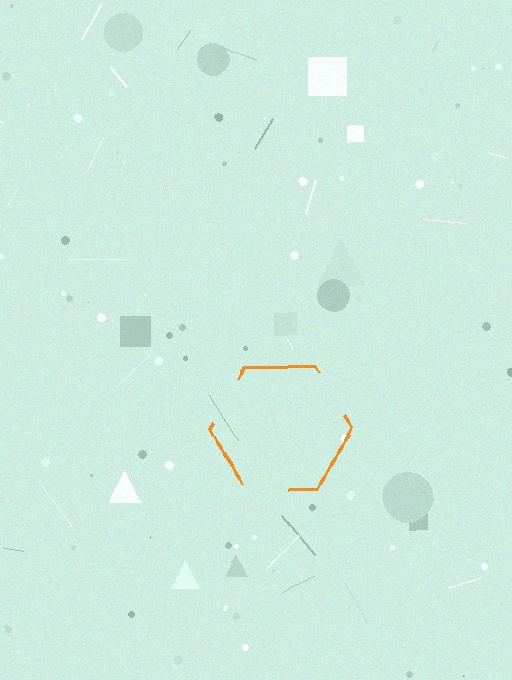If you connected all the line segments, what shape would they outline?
They would outline a hexagon.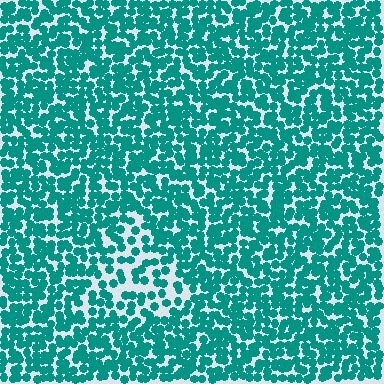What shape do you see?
I see a triangle.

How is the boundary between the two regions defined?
The boundary is defined by a change in element density (approximately 1.8x ratio). All elements are the same color, size, and shape.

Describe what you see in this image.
The image contains small teal elements arranged at two different densities. A triangle-shaped region is visible where the elements are less densely packed than the surrounding area.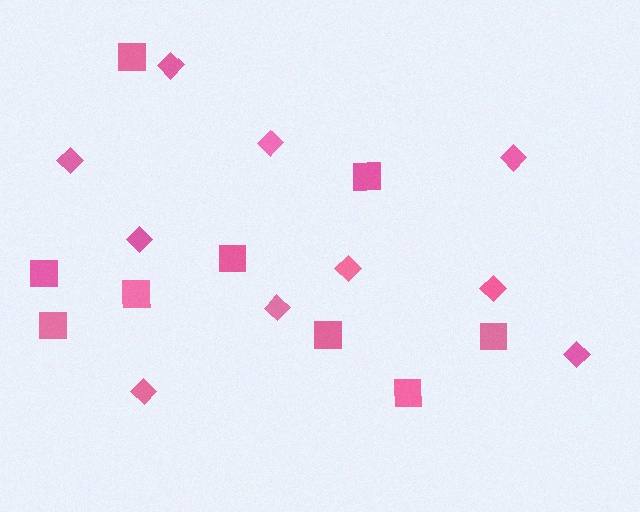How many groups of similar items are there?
There are 2 groups: one group of diamonds (10) and one group of squares (9).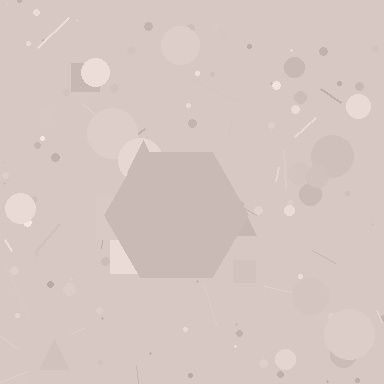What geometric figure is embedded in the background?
A hexagon is embedded in the background.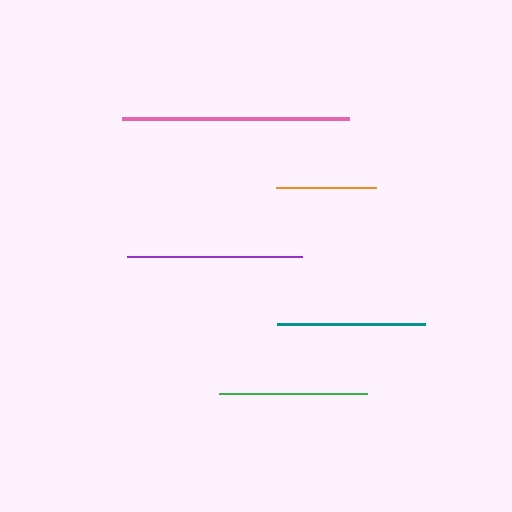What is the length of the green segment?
The green segment is approximately 149 pixels long.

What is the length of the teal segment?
The teal segment is approximately 148 pixels long.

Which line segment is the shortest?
The orange line is the shortest at approximately 100 pixels.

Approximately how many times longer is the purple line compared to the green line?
The purple line is approximately 1.2 times the length of the green line.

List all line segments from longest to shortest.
From longest to shortest: pink, purple, green, teal, orange.